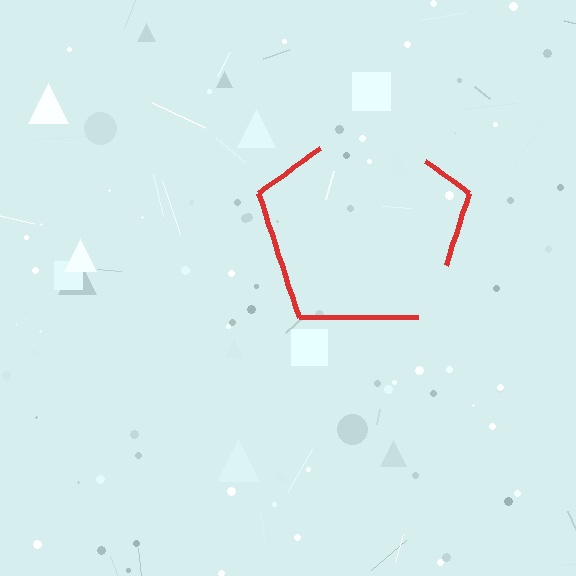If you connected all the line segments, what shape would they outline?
They would outline a pentagon.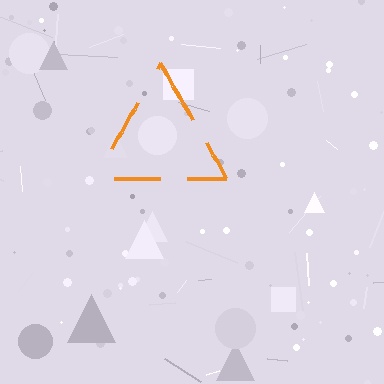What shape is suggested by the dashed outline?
The dashed outline suggests a triangle.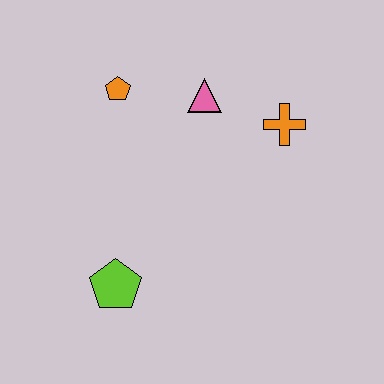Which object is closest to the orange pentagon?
The pink triangle is closest to the orange pentagon.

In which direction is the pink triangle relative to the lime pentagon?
The pink triangle is above the lime pentagon.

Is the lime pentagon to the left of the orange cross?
Yes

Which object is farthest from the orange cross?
The lime pentagon is farthest from the orange cross.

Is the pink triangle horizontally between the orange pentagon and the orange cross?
Yes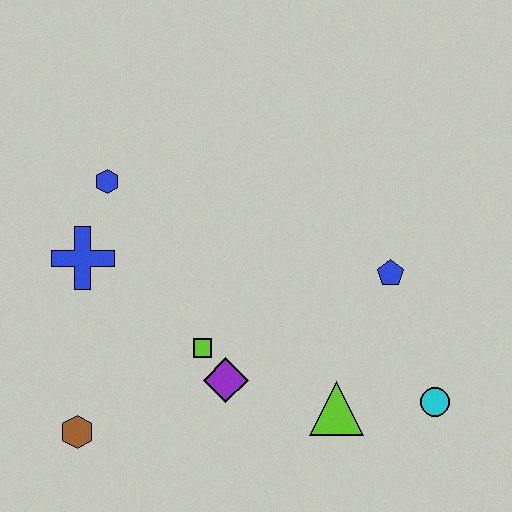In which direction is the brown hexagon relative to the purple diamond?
The brown hexagon is to the left of the purple diamond.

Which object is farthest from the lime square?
The cyan circle is farthest from the lime square.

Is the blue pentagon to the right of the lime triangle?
Yes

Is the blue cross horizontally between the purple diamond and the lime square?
No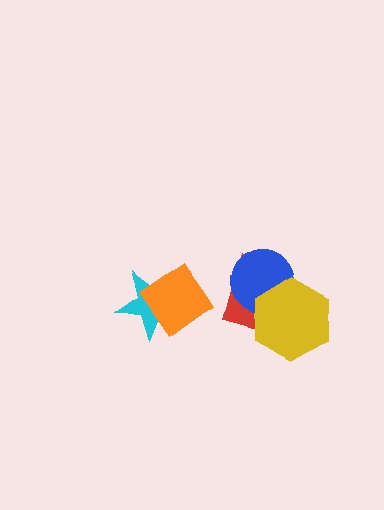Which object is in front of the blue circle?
The yellow hexagon is in front of the blue circle.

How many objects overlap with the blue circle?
2 objects overlap with the blue circle.